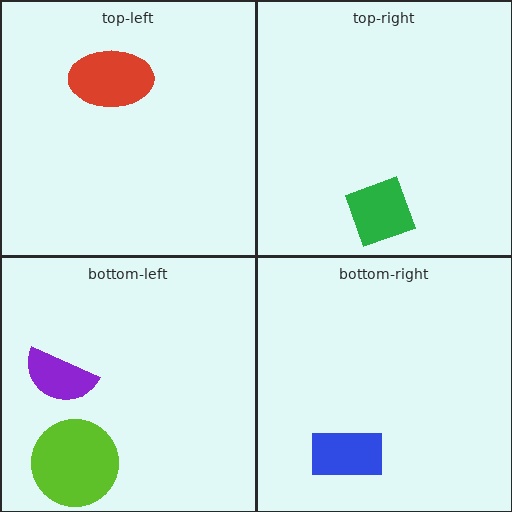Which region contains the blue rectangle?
The bottom-right region.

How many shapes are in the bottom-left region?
2.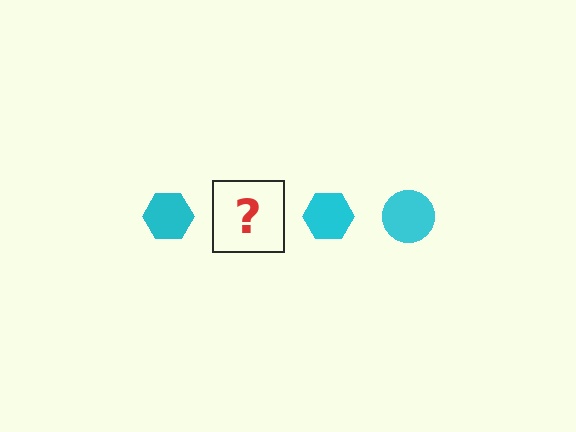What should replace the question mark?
The question mark should be replaced with a cyan circle.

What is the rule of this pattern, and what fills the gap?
The rule is that the pattern cycles through hexagon, circle shapes in cyan. The gap should be filled with a cyan circle.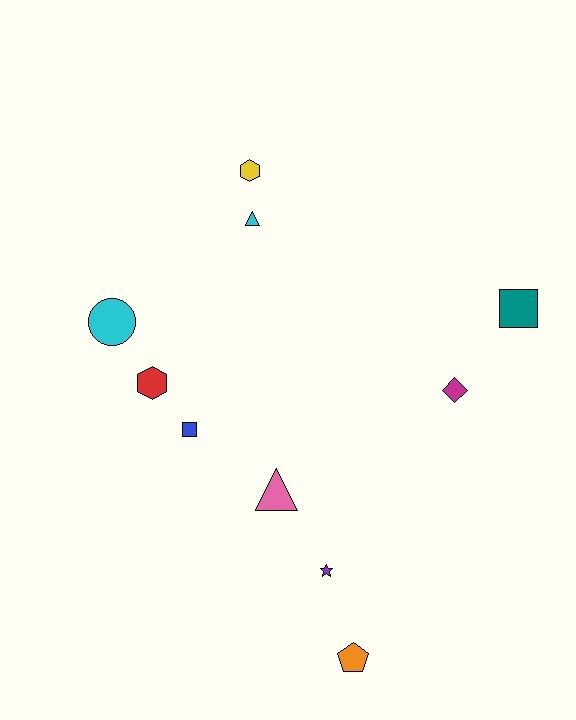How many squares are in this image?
There are 2 squares.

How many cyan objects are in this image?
There are 2 cyan objects.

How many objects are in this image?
There are 10 objects.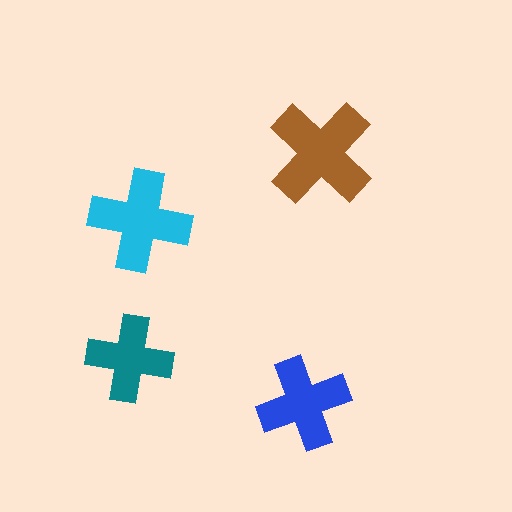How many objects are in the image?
There are 4 objects in the image.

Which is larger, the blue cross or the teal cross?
The blue one.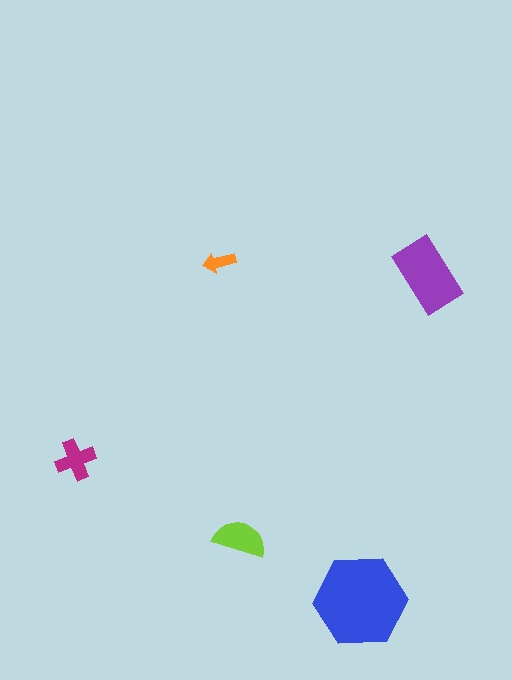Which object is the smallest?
The orange arrow.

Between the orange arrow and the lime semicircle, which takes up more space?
The lime semicircle.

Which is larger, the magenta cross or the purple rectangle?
The purple rectangle.